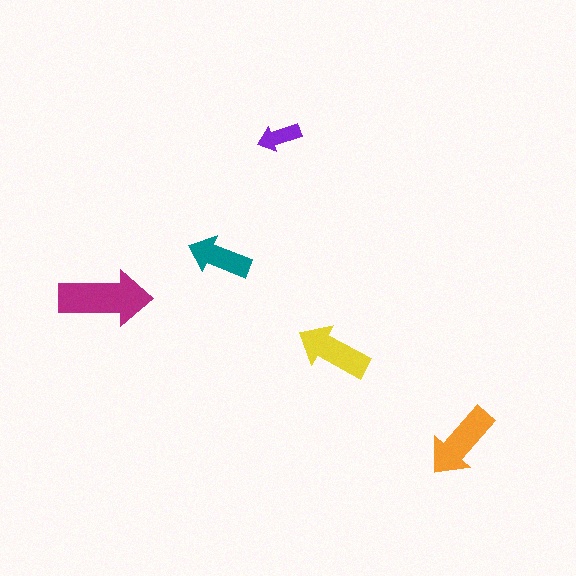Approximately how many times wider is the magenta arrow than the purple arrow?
About 2 times wider.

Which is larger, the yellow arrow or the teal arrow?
The yellow one.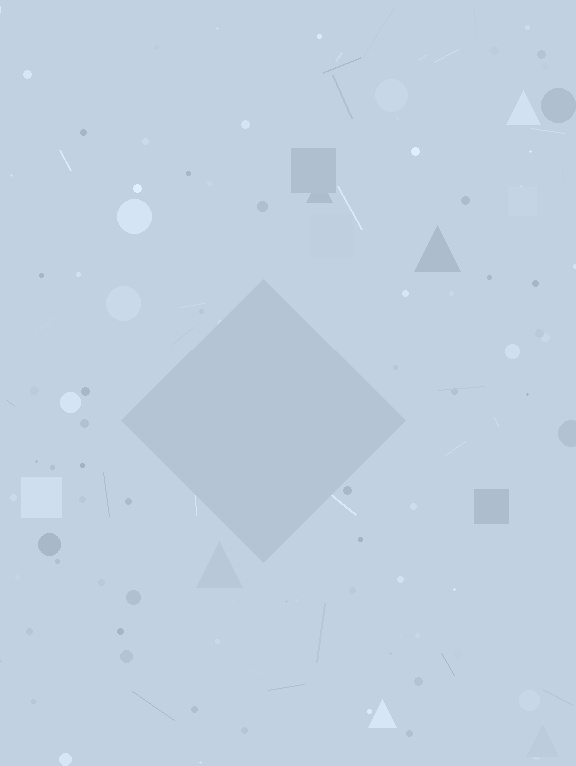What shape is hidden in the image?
A diamond is hidden in the image.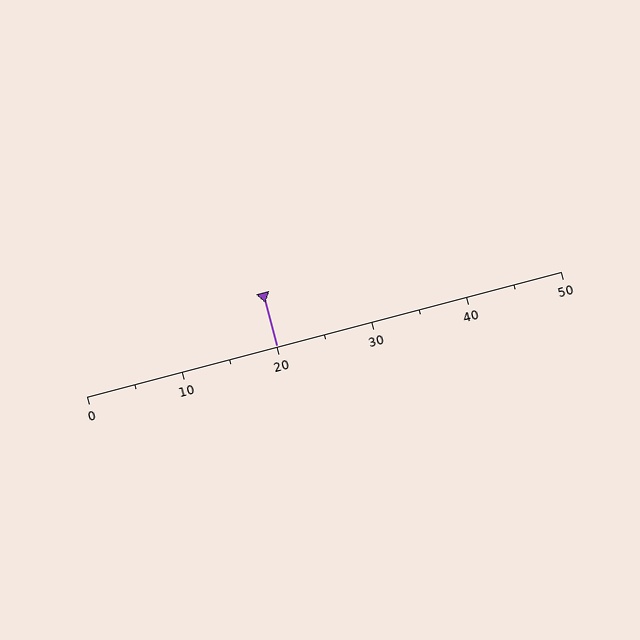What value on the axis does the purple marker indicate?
The marker indicates approximately 20.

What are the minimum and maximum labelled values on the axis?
The axis runs from 0 to 50.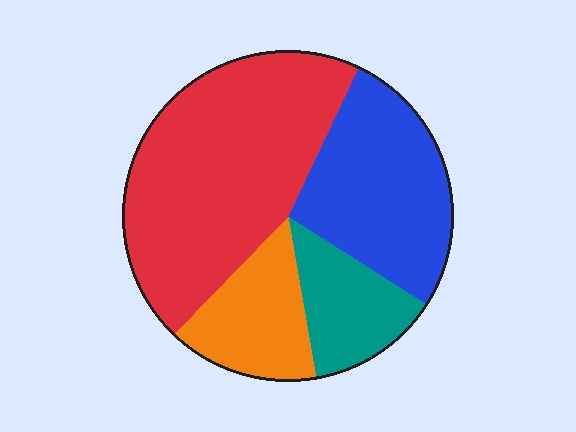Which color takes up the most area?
Red, at roughly 45%.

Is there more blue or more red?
Red.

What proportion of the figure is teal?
Teal takes up less than a quarter of the figure.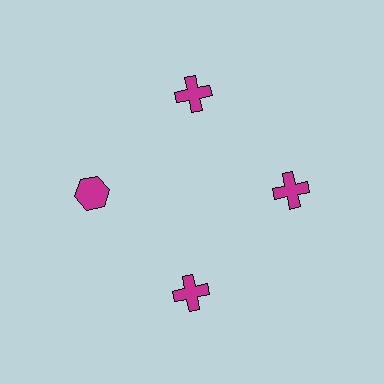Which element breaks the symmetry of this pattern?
The magenta hexagon at roughly the 9 o'clock position breaks the symmetry. All other shapes are magenta crosses.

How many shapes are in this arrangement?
There are 4 shapes arranged in a ring pattern.